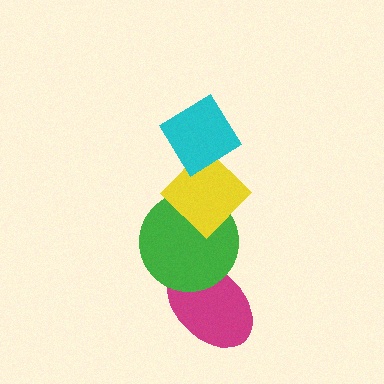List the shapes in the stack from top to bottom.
From top to bottom: the cyan diamond, the yellow diamond, the green circle, the magenta ellipse.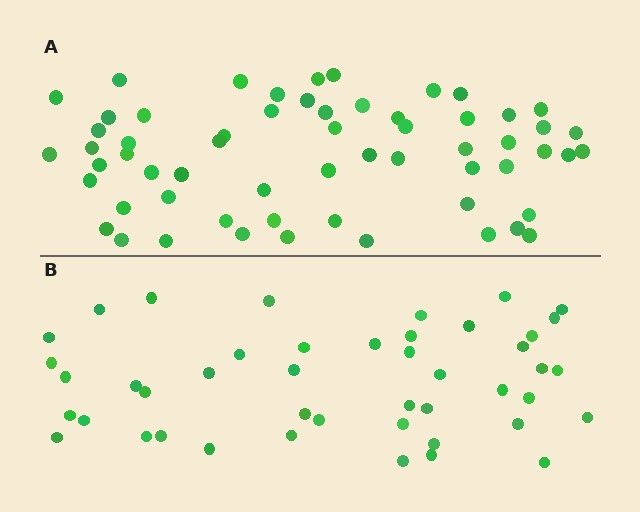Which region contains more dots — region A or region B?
Region A (the top region) has more dots.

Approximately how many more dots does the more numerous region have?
Region A has approximately 15 more dots than region B.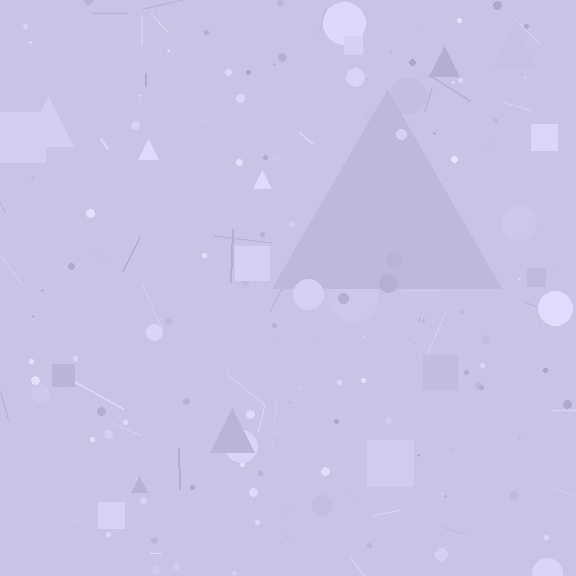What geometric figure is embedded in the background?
A triangle is embedded in the background.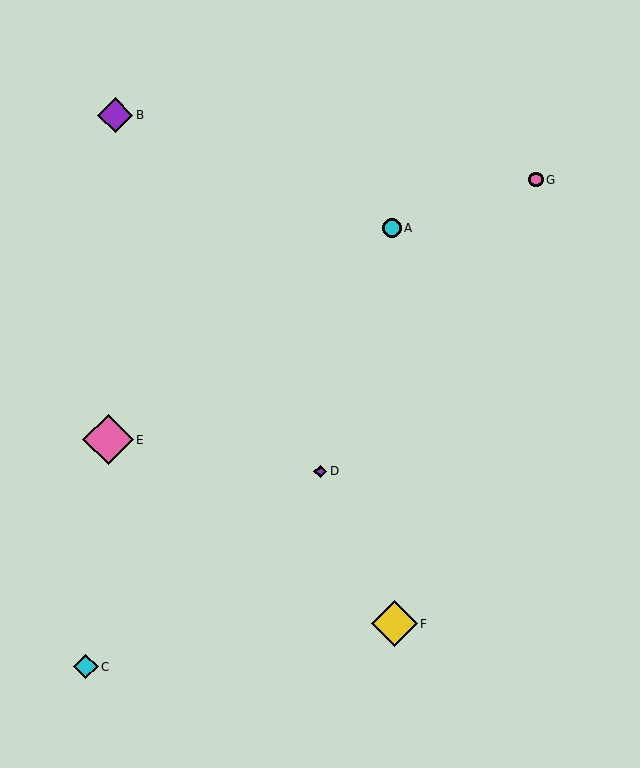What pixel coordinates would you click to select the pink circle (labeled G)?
Click at (536, 180) to select the pink circle G.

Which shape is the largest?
The pink diamond (labeled E) is the largest.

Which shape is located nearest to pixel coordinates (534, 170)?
The pink circle (labeled G) at (536, 180) is nearest to that location.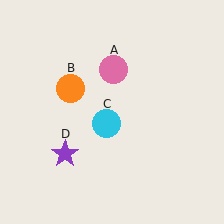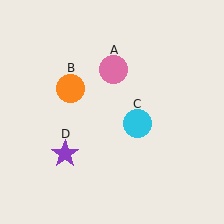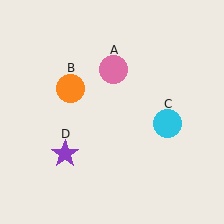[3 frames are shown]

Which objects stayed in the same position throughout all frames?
Pink circle (object A) and orange circle (object B) and purple star (object D) remained stationary.